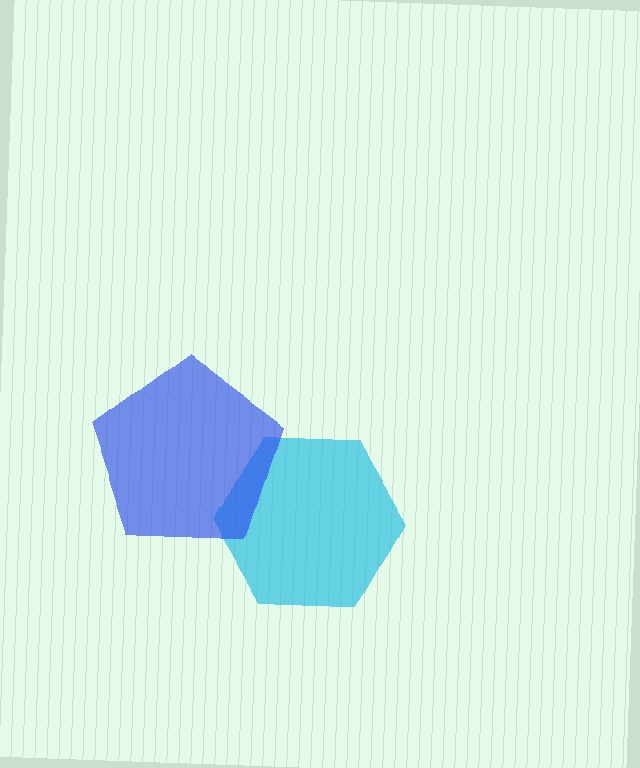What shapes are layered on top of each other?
The layered shapes are: a cyan hexagon, a blue pentagon.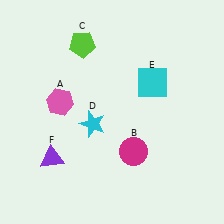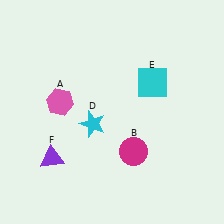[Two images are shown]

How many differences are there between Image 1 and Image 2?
There is 1 difference between the two images.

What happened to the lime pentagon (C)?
The lime pentagon (C) was removed in Image 2. It was in the top-left area of Image 1.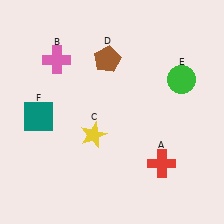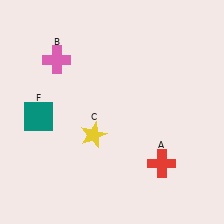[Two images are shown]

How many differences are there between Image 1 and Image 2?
There are 2 differences between the two images.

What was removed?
The brown pentagon (D), the green circle (E) were removed in Image 2.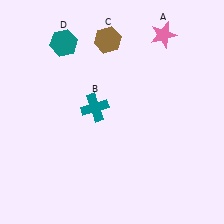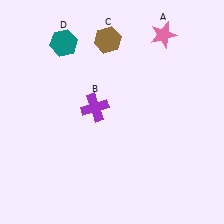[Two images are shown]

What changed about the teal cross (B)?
In Image 1, B is teal. In Image 2, it changed to purple.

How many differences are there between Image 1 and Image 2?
There is 1 difference between the two images.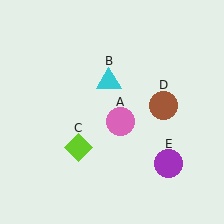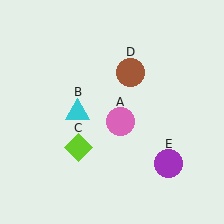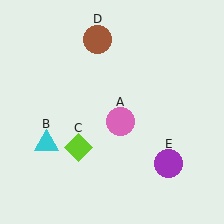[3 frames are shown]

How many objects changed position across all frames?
2 objects changed position: cyan triangle (object B), brown circle (object D).